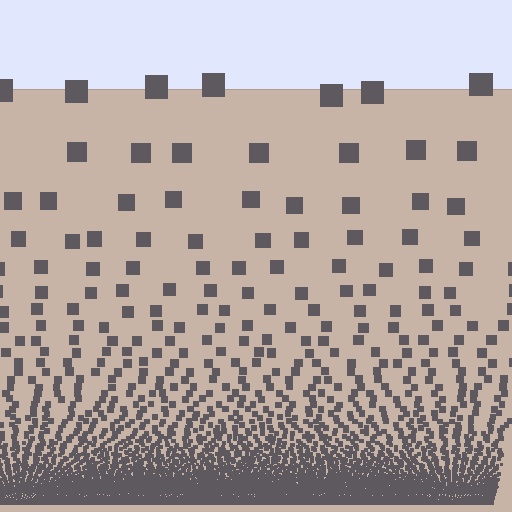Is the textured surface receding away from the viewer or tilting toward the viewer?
The surface appears to tilt toward the viewer. Texture elements get larger and sparser toward the top.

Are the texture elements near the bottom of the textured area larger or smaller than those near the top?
Smaller. The gradient is inverted — elements near the bottom are smaller and denser.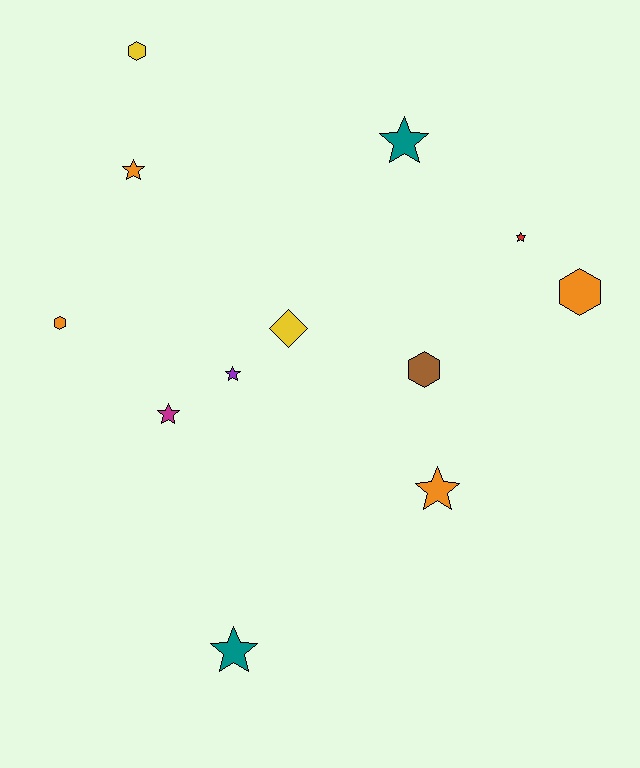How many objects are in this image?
There are 12 objects.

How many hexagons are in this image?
There are 4 hexagons.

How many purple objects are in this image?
There is 1 purple object.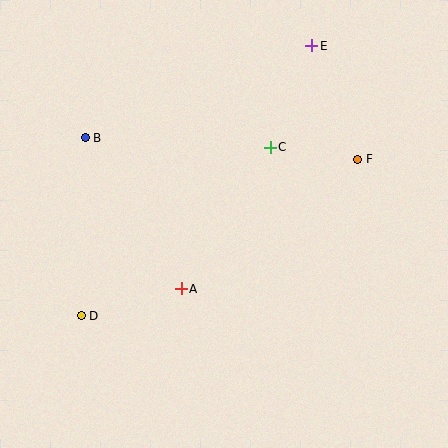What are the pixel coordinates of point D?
Point D is at (81, 316).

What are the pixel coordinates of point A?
Point A is at (181, 289).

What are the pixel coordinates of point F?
Point F is at (358, 159).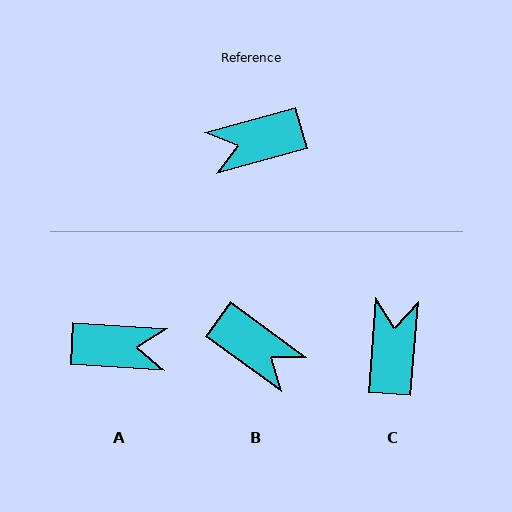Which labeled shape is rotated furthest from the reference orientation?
A, about 161 degrees away.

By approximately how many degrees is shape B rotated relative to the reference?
Approximately 129 degrees counter-clockwise.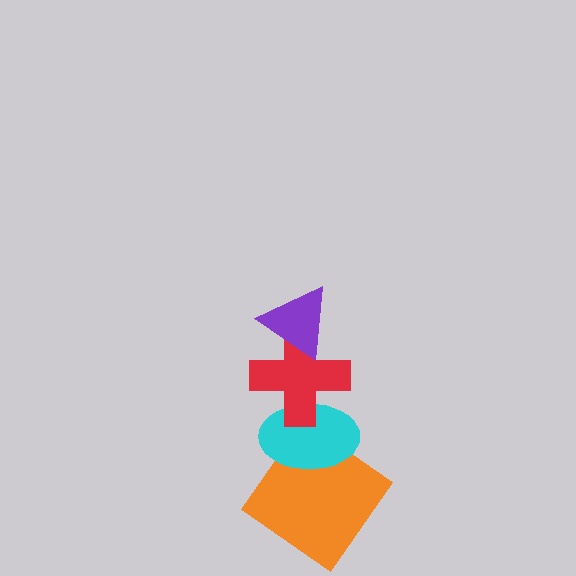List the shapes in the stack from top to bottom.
From top to bottom: the purple triangle, the red cross, the cyan ellipse, the orange diamond.